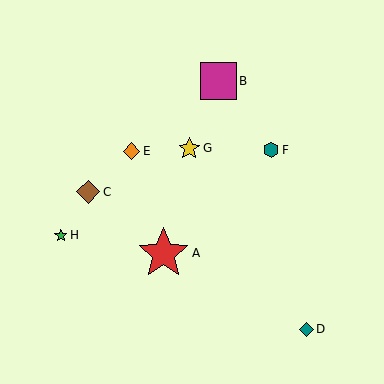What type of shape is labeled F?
Shape F is a teal hexagon.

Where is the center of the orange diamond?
The center of the orange diamond is at (131, 151).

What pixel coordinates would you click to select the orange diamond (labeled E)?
Click at (131, 151) to select the orange diamond E.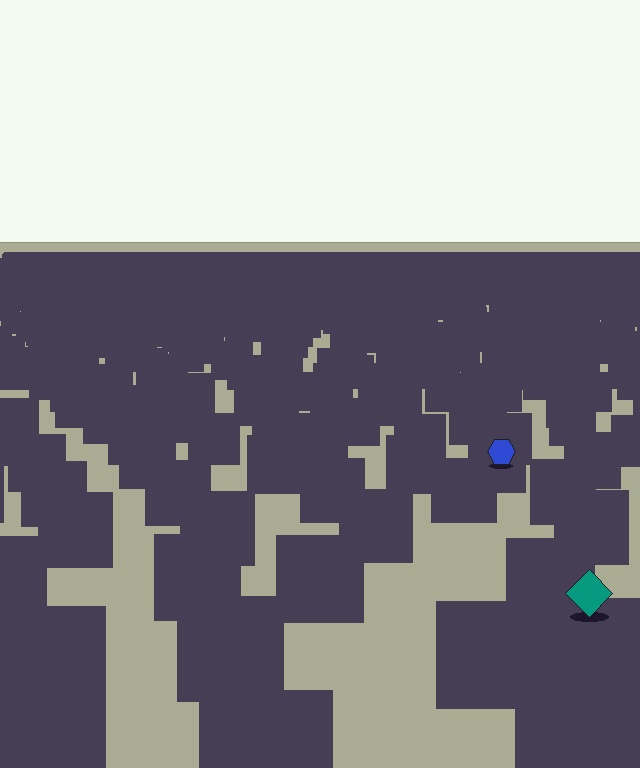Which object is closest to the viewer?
The teal diamond is closest. The texture marks near it are larger and more spread out.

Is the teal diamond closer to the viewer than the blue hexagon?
Yes. The teal diamond is closer — you can tell from the texture gradient: the ground texture is coarser near it.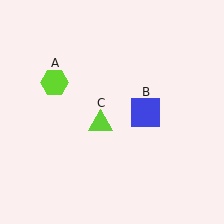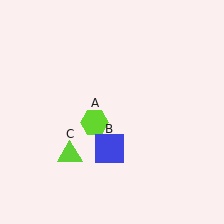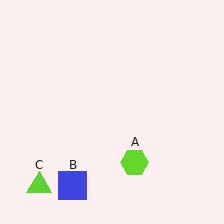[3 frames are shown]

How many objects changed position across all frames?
3 objects changed position: lime hexagon (object A), blue square (object B), lime triangle (object C).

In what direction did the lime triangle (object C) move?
The lime triangle (object C) moved down and to the left.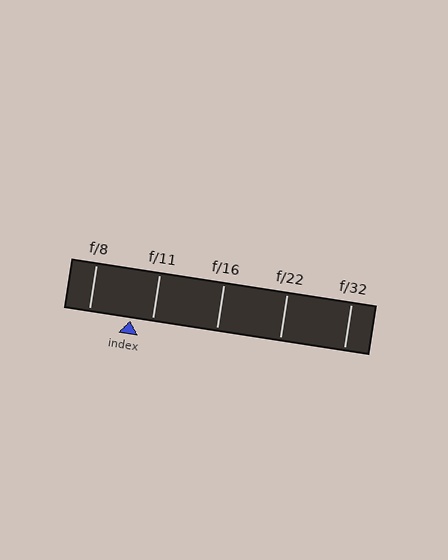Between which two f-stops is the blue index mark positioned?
The index mark is between f/8 and f/11.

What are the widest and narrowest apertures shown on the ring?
The widest aperture shown is f/8 and the narrowest is f/32.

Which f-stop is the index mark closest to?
The index mark is closest to f/11.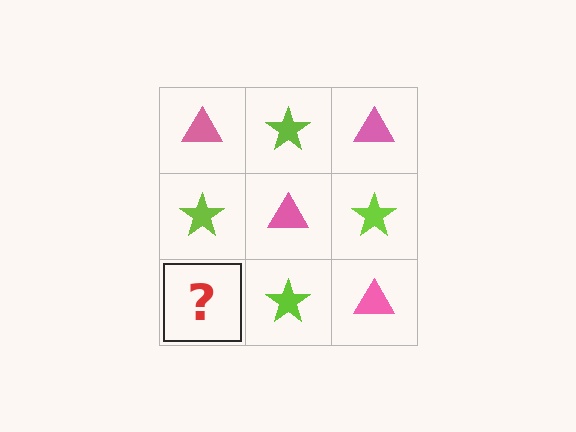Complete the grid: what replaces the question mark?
The question mark should be replaced with a pink triangle.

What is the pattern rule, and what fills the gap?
The rule is that it alternates pink triangle and lime star in a checkerboard pattern. The gap should be filled with a pink triangle.